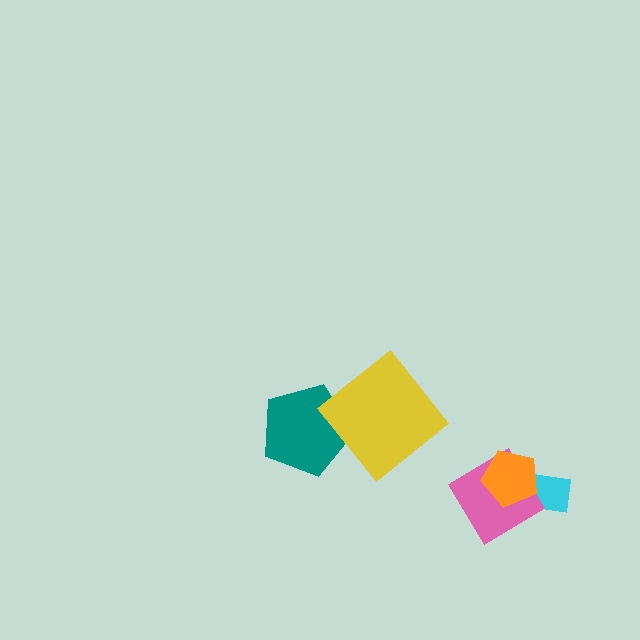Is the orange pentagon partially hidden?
No, no other shape covers it.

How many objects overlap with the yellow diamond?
1 object overlaps with the yellow diamond.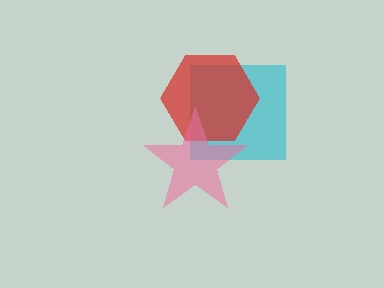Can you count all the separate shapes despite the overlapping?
Yes, there are 3 separate shapes.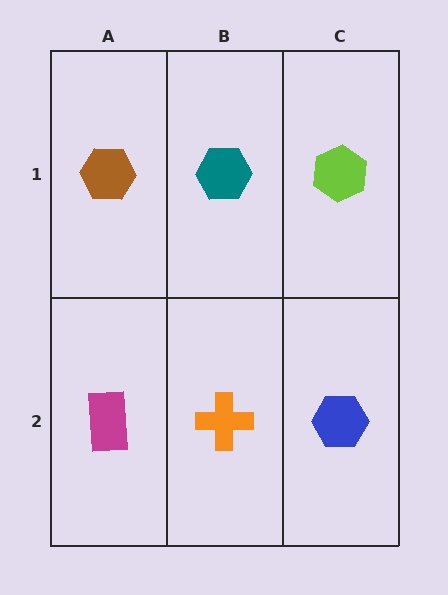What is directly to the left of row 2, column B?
A magenta rectangle.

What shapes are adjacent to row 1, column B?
An orange cross (row 2, column B), a brown hexagon (row 1, column A), a lime hexagon (row 1, column C).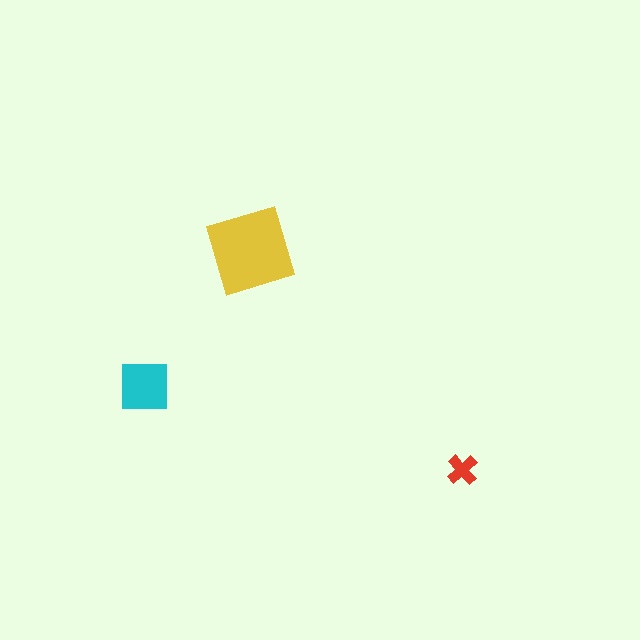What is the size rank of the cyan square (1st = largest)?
2nd.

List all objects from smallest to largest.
The red cross, the cyan square, the yellow diamond.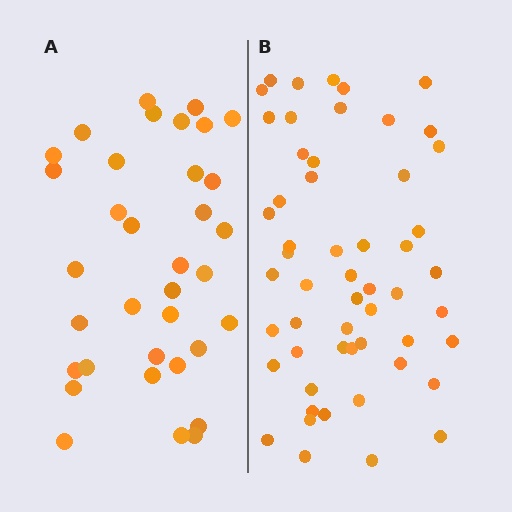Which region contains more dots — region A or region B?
Region B (the right region) has more dots.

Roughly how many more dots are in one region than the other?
Region B has approximately 20 more dots than region A.